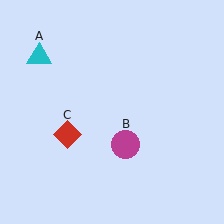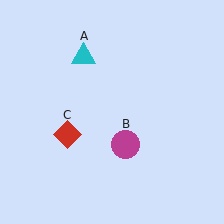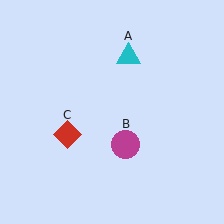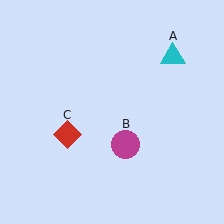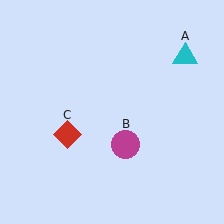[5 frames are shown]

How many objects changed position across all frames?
1 object changed position: cyan triangle (object A).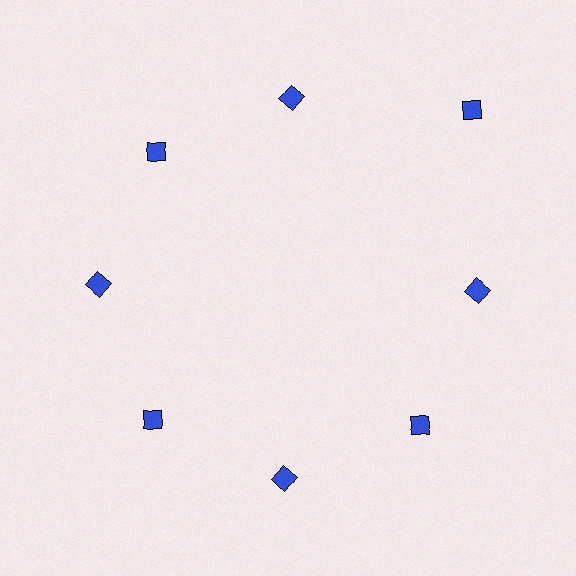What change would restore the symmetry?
The symmetry would be restored by moving it inward, back onto the ring so that all 8 diamonds sit at equal angles and equal distance from the center.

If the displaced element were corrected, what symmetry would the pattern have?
It would have 8-fold rotational symmetry — the pattern would map onto itself every 45 degrees.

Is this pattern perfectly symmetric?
No. The 8 blue diamonds are arranged in a ring, but one element near the 2 o'clock position is pushed outward from the center, breaking the 8-fold rotational symmetry.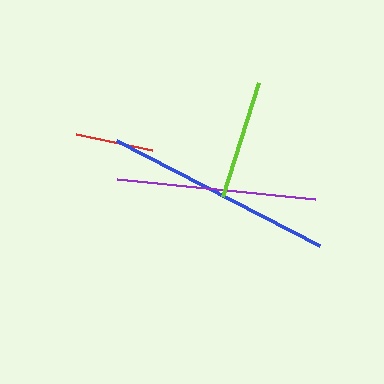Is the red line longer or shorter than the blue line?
The blue line is longer than the red line.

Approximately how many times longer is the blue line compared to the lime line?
The blue line is approximately 1.9 times the length of the lime line.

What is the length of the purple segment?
The purple segment is approximately 199 pixels long.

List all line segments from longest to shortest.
From longest to shortest: blue, purple, lime, red.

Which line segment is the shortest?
The red line is the shortest at approximately 78 pixels.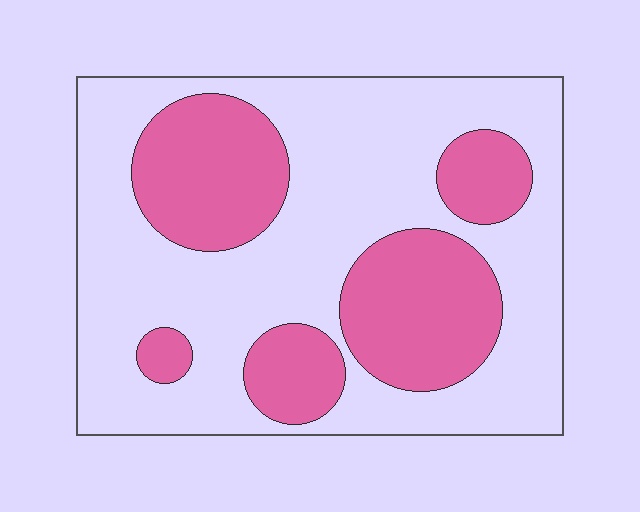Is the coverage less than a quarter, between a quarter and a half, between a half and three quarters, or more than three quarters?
Between a quarter and a half.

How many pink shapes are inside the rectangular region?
5.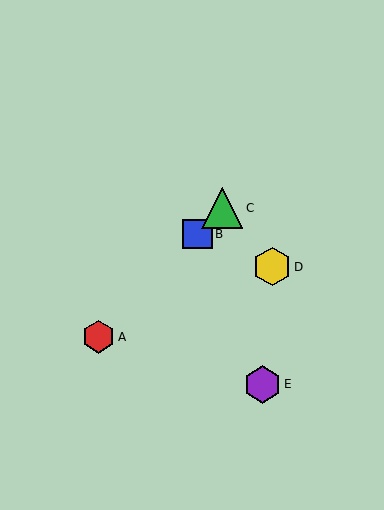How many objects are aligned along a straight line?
3 objects (A, B, C) are aligned along a straight line.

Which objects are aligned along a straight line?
Objects A, B, C are aligned along a straight line.